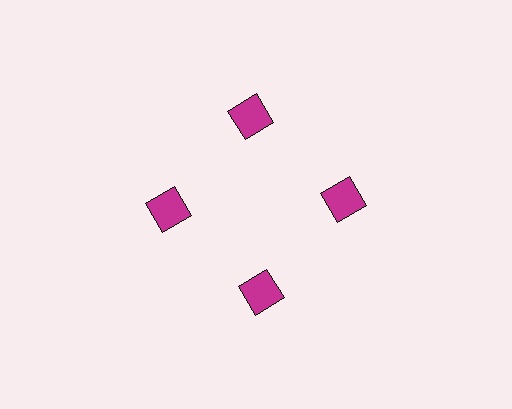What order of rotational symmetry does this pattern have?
This pattern has 4-fold rotational symmetry.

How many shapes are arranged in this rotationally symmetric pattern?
There are 4 shapes, arranged in 4 groups of 1.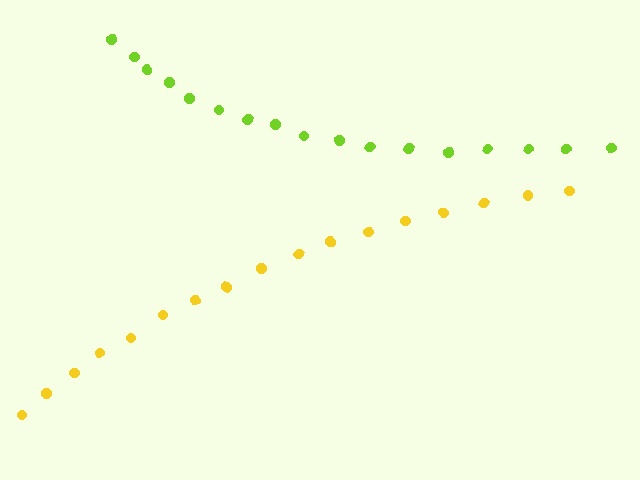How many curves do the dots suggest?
There are 2 distinct paths.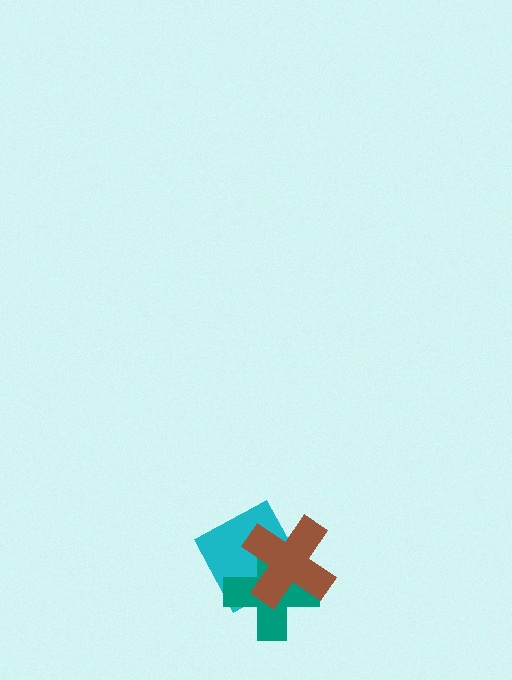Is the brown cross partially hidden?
No, no other shape covers it.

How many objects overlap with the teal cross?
2 objects overlap with the teal cross.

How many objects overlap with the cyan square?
2 objects overlap with the cyan square.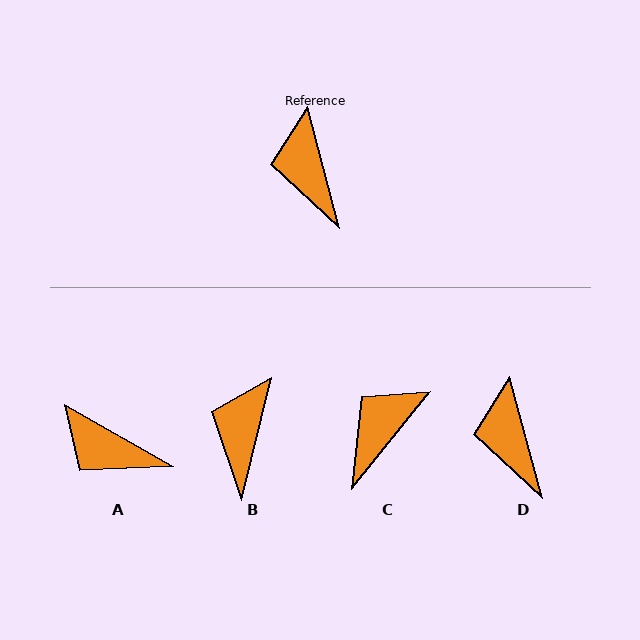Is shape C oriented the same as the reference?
No, it is off by about 54 degrees.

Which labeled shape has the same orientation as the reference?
D.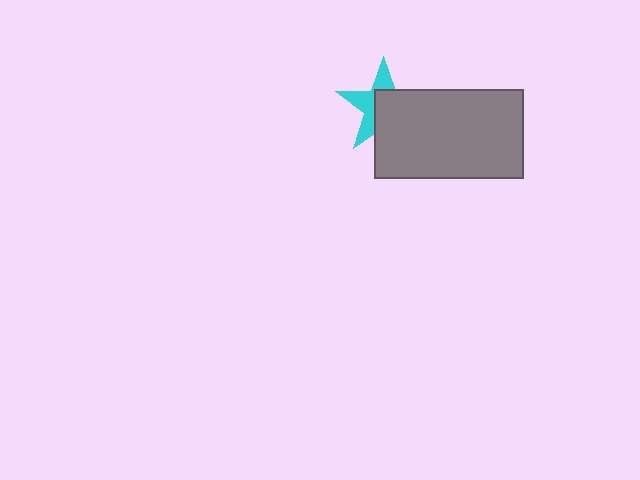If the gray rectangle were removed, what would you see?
You would see the complete cyan star.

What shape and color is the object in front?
The object in front is a gray rectangle.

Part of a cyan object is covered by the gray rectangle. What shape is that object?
It is a star.